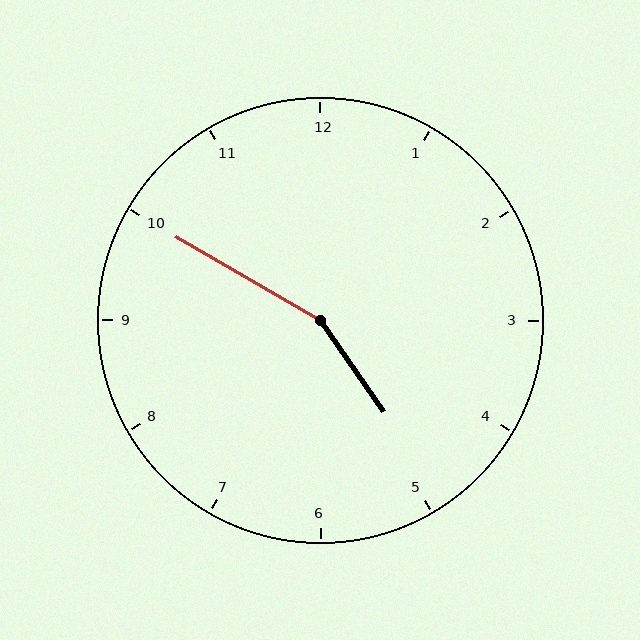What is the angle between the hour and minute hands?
Approximately 155 degrees.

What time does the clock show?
4:50.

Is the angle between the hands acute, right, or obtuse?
It is obtuse.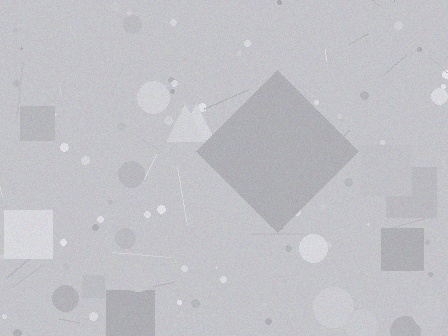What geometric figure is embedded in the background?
A diamond is embedded in the background.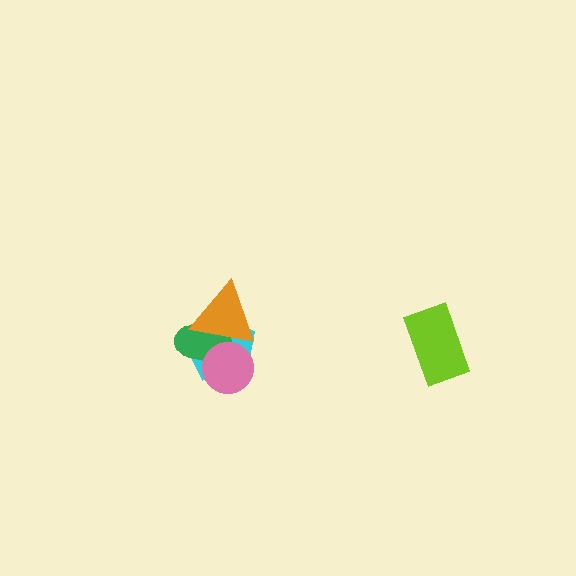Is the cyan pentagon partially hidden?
Yes, it is partially covered by another shape.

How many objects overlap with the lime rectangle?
0 objects overlap with the lime rectangle.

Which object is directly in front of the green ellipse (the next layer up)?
The pink circle is directly in front of the green ellipse.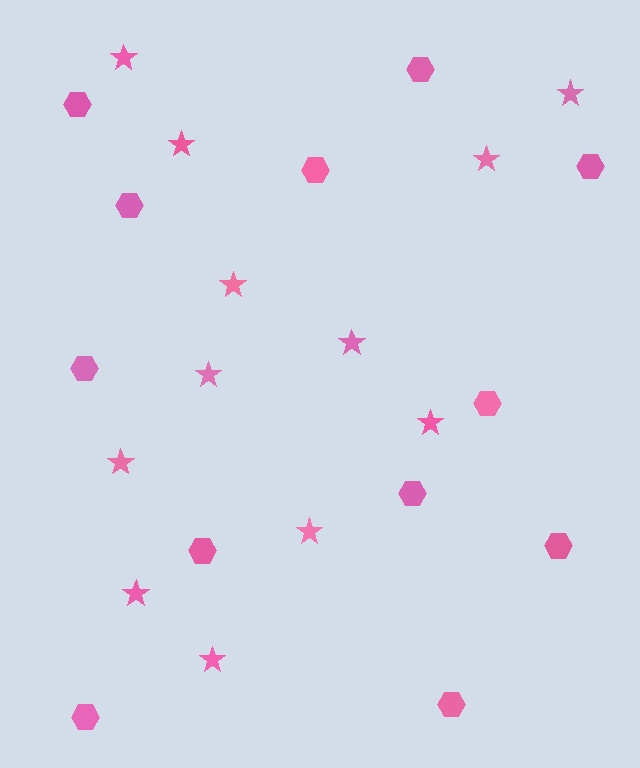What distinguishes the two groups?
There are 2 groups: one group of hexagons (12) and one group of stars (12).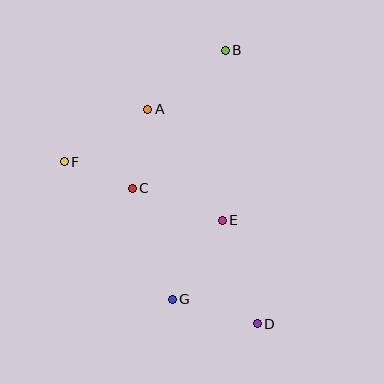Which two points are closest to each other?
Points C and F are closest to each other.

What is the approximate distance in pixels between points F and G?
The distance between F and G is approximately 175 pixels.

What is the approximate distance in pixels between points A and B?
The distance between A and B is approximately 97 pixels.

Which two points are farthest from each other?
Points B and D are farthest from each other.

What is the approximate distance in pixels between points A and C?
The distance between A and C is approximately 81 pixels.